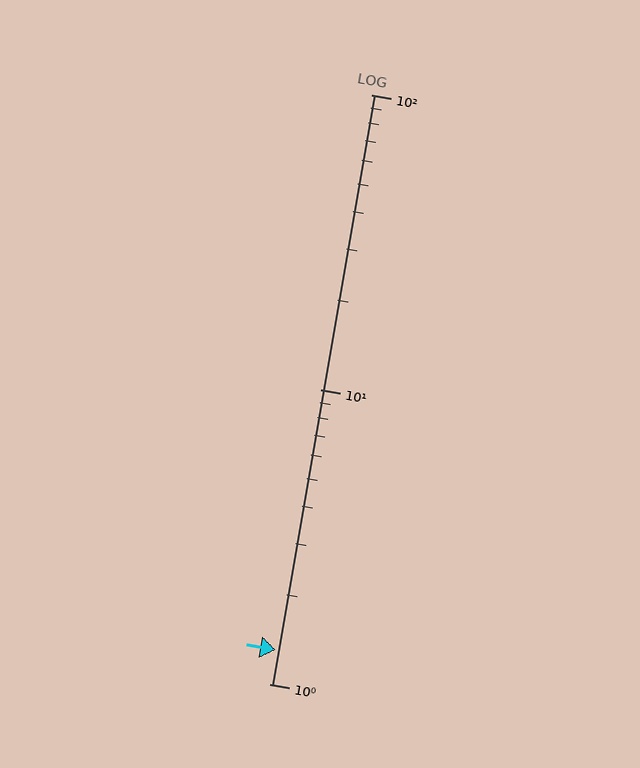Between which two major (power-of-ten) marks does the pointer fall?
The pointer is between 1 and 10.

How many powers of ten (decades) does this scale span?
The scale spans 2 decades, from 1 to 100.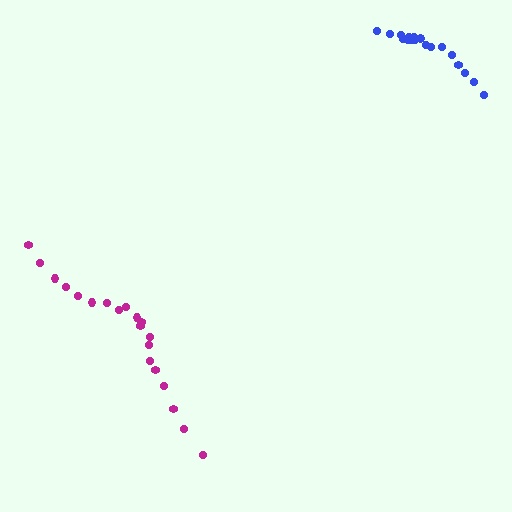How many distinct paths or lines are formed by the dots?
There are 2 distinct paths.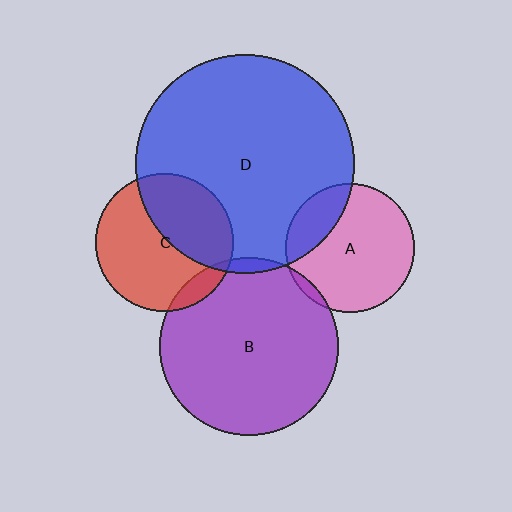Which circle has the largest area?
Circle D (blue).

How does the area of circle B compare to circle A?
Approximately 1.9 times.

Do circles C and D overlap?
Yes.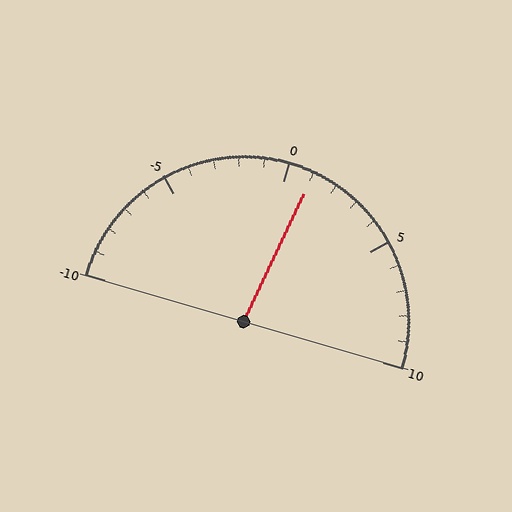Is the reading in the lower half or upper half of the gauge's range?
The reading is in the upper half of the range (-10 to 10).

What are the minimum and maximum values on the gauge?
The gauge ranges from -10 to 10.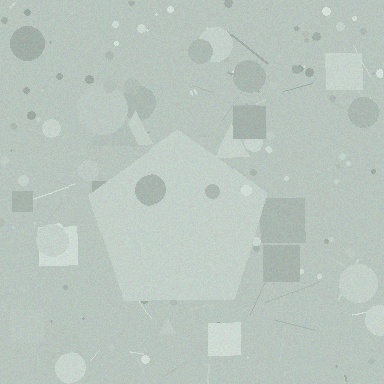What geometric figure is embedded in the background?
A pentagon is embedded in the background.